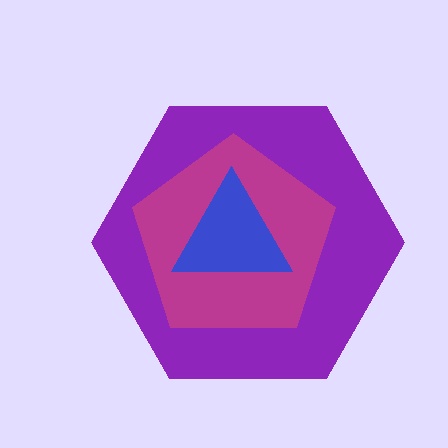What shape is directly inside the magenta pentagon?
The blue triangle.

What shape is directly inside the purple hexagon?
The magenta pentagon.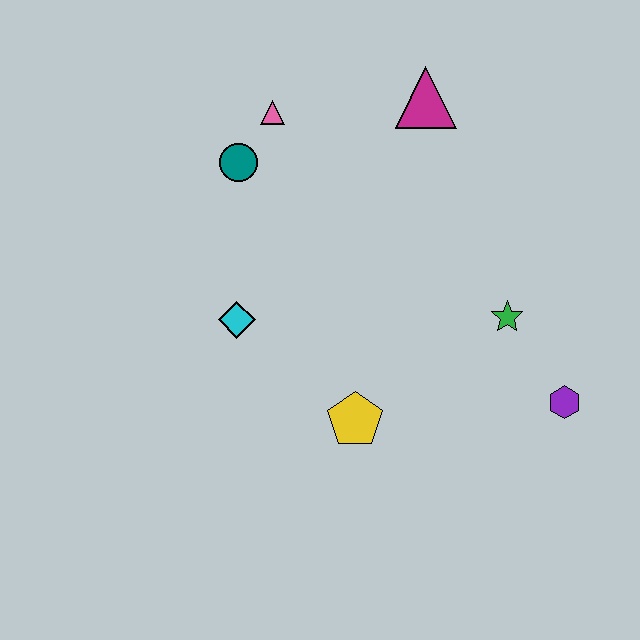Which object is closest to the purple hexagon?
The green star is closest to the purple hexagon.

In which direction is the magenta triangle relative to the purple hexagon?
The magenta triangle is above the purple hexagon.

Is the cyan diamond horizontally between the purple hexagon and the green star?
No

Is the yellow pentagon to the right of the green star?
No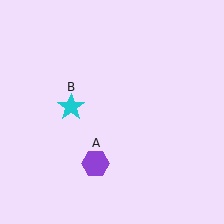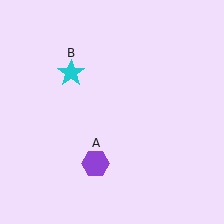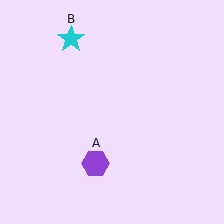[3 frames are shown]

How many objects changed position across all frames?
1 object changed position: cyan star (object B).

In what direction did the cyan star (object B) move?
The cyan star (object B) moved up.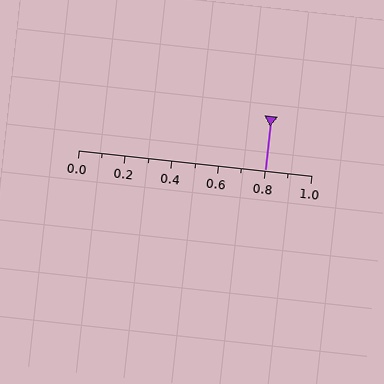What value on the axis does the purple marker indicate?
The marker indicates approximately 0.8.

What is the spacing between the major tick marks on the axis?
The major ticks are spaced 0.2 apart.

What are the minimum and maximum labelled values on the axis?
The axis runs from 0.0 to 1.0.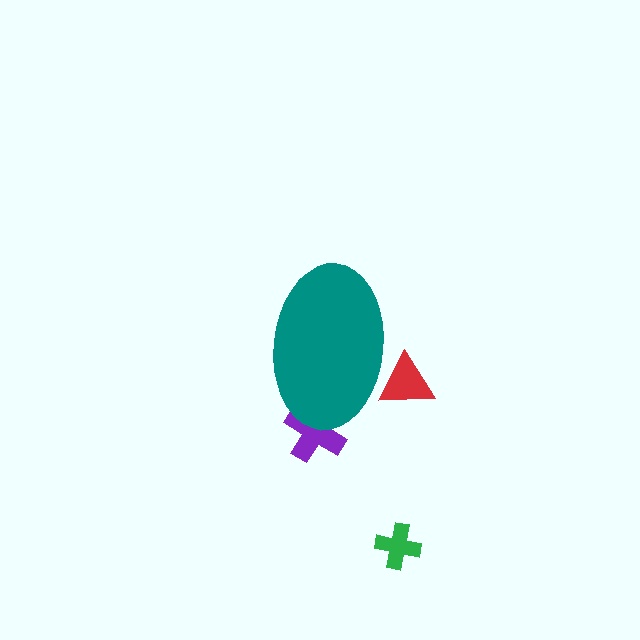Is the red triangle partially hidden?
Yes, the red triangle is partially hidden behind the teal ellipse.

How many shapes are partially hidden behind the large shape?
2 shapes are partially hidden.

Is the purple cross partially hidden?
Yes, the purple cross is partially hidden behind the teal ellipse.